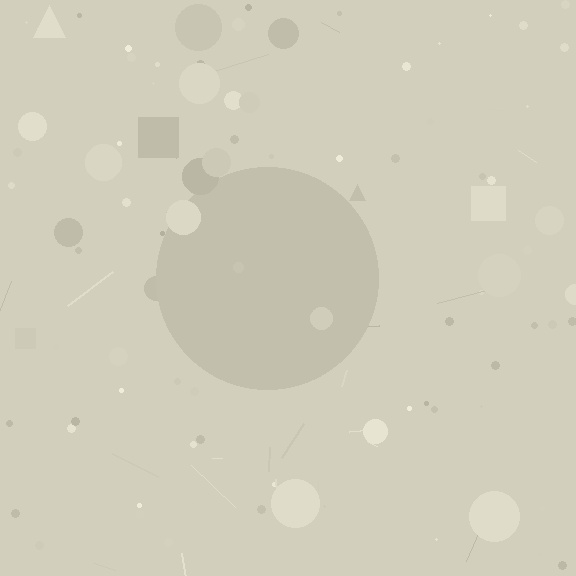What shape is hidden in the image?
A circle is hidden in the image.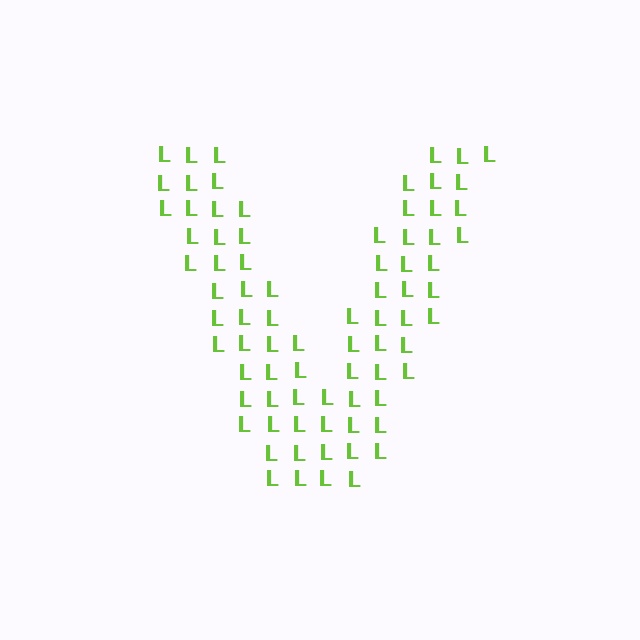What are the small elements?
The small elements are letter L's.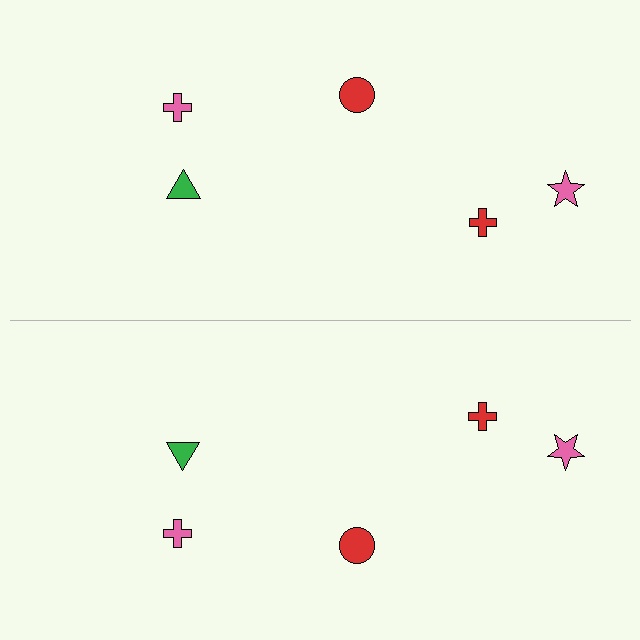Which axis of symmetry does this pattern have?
The pattern has a horizontal axis of symmetry running through the center of the image.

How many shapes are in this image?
There are 10 shapes in this image.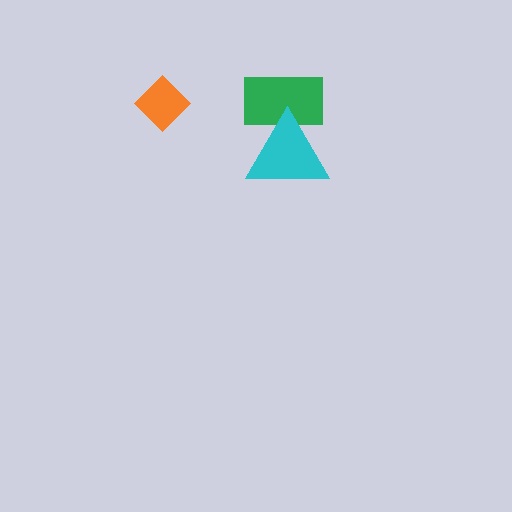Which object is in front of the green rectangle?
The cyan triangle is in front of the green rectangle.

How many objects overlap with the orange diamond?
0 objects overlap with the orange diamond.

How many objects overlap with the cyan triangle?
1 object overlaps with the cyan triangle.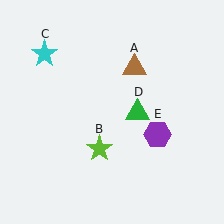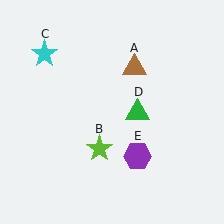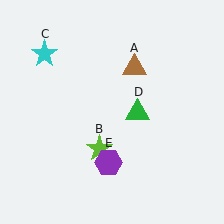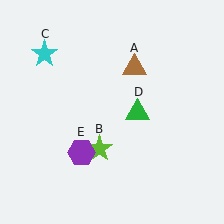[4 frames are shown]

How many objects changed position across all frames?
1 object changed position: purple hexagon (object E).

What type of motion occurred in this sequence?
The purple hexagon (object E) rotated clockwise around the center of the scene.